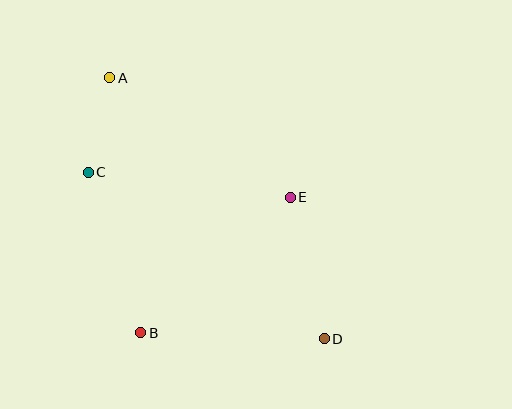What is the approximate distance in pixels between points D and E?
The distance between D and E is approximately 146 pixels.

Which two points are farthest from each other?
Points A and D are farthest from each other.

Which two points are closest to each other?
Points A and C are closest to each other.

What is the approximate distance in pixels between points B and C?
The distance between B and C is approximately 169 pixels.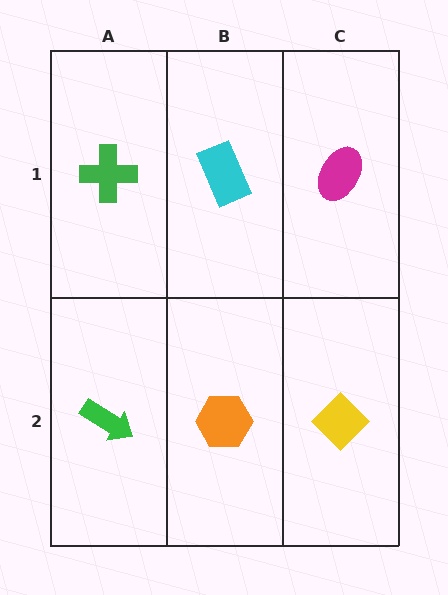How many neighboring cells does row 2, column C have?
2.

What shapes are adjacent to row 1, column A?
A green arrow (row 2, column A), a cyan rectangle (row 1, column B).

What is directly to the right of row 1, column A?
A cyan rectangle.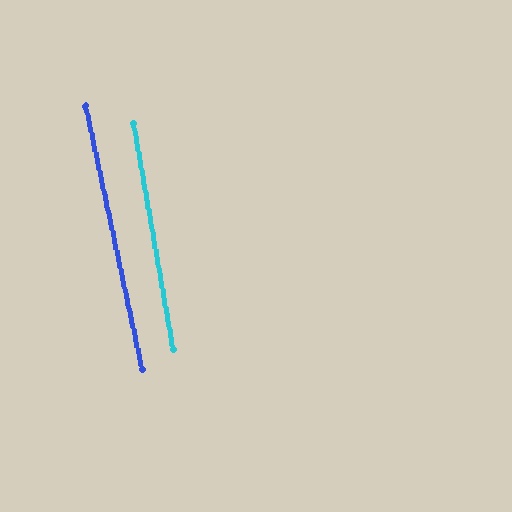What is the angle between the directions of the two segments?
Approximately 2 degrees.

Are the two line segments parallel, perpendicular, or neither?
Parallel — their directions differ by only 2.0°.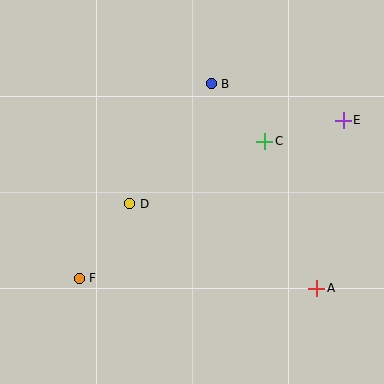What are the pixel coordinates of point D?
Point D is at (130, 204).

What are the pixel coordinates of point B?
Point B is at (211, 84).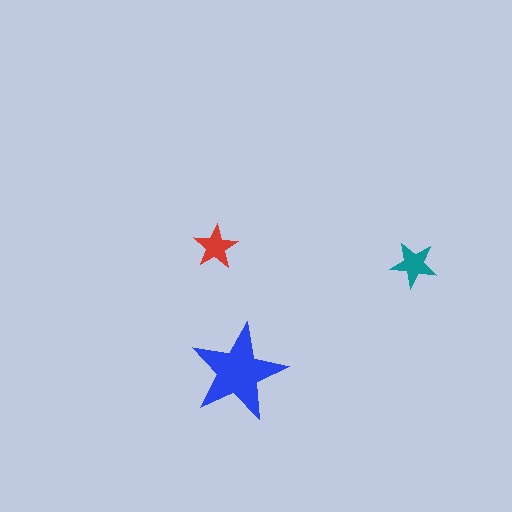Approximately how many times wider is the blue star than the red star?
About 2 times wider.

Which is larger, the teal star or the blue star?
The blue one.